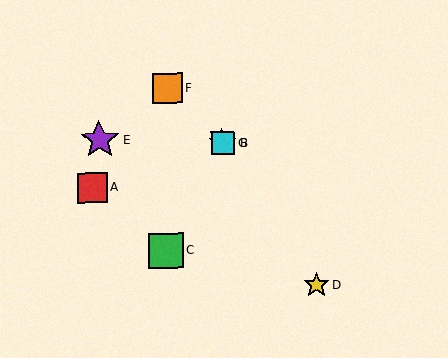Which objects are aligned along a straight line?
Objects B, F, G are aligned along a straight line.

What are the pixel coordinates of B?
Object B is at (222, 143).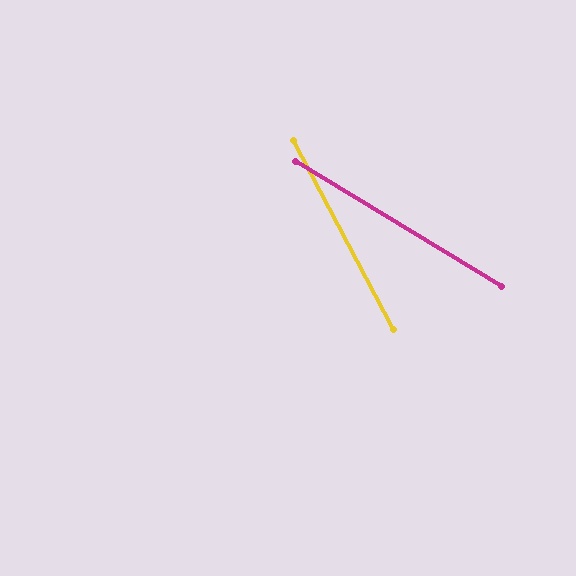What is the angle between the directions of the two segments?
Approximately 31 degrees.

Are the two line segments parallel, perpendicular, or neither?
Neither parallel nor perpendicular — they differ by about 31°.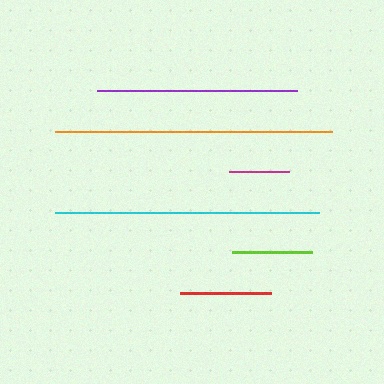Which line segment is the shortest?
The magenta line is the shortest at approximately 60 pixels.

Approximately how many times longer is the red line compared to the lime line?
The red line is approximately 1.1 times the length of the lime line.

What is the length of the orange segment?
The orange segment is approximately 277 pixels long.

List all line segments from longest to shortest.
From longest to shortest: orange, cyan, purple, red, lime, magenta.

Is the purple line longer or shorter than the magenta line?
The purple line is longer than the magenta line.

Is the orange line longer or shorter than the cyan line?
The orange line is longer than the cyan line.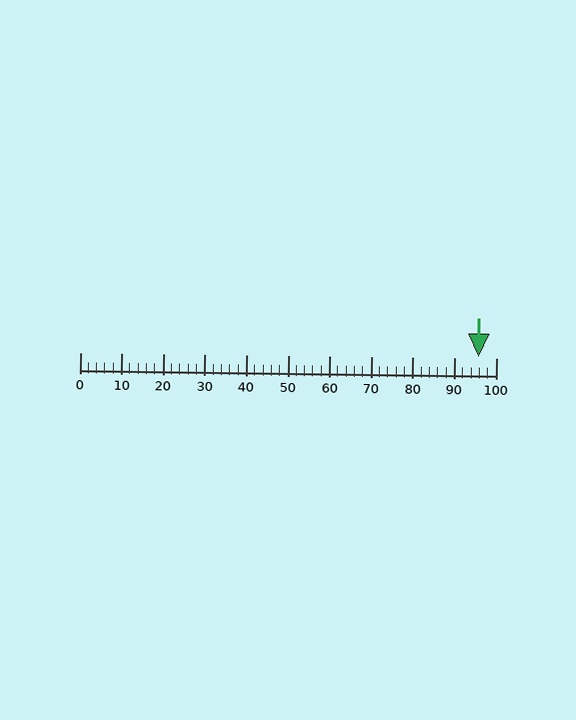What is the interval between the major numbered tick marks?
The major tick marks are spaced 10 units apart.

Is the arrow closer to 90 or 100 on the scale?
The arrow is closer to 100.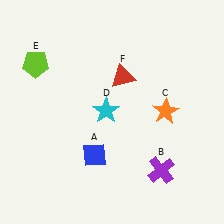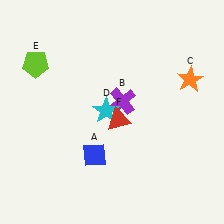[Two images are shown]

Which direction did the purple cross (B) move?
The purple cross (B) moved up.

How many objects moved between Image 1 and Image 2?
3 objects moved between the two images.